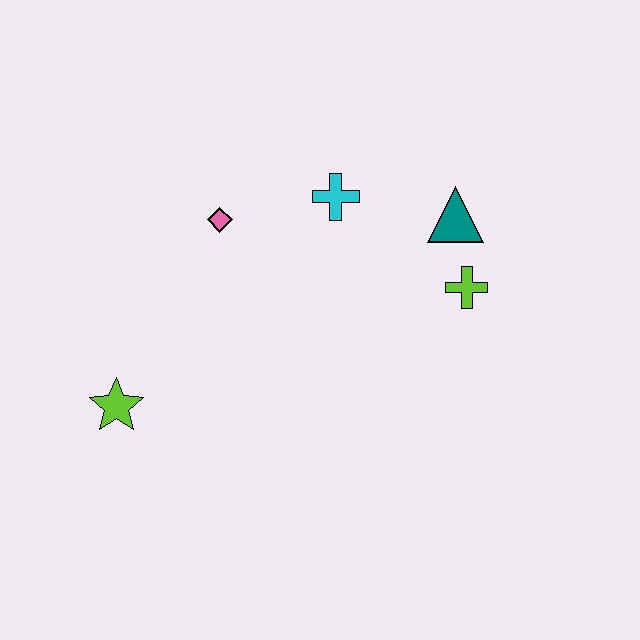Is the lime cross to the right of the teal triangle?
Yes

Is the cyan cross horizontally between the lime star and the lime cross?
Yes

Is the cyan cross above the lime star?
Yes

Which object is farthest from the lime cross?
The lime star is farthest from the lime cross.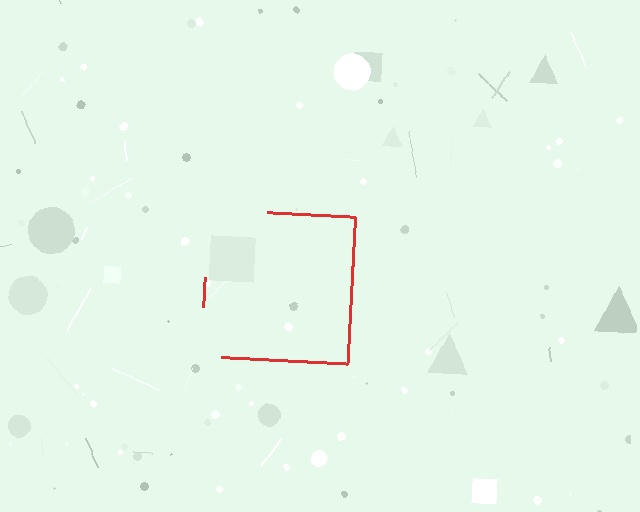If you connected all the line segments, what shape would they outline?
They would outline a square.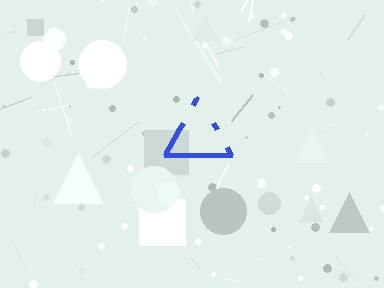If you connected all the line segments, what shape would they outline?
They would outline a triangle.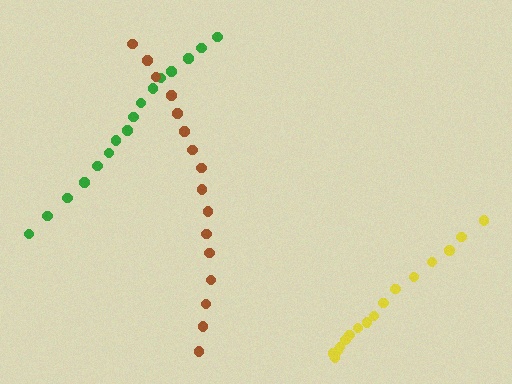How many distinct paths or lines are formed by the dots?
There are 3 distinct paths.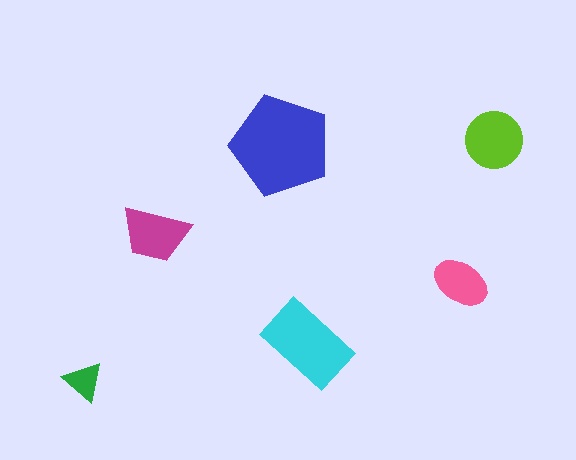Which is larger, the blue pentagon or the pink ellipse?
The blue pentagon.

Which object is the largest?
The blue pentagon.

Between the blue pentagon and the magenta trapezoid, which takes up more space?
The blue pentagon.